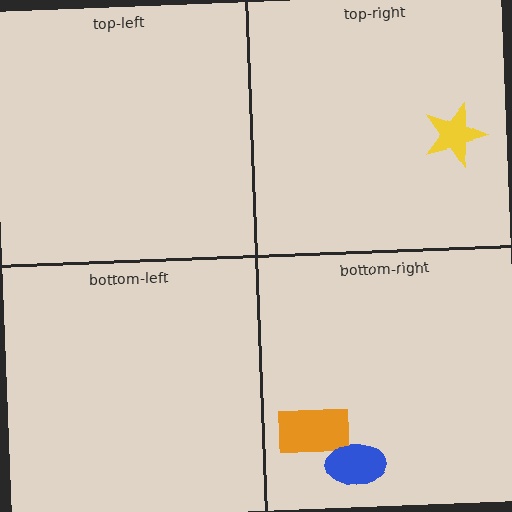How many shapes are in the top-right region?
1.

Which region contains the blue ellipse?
The bottom-right region.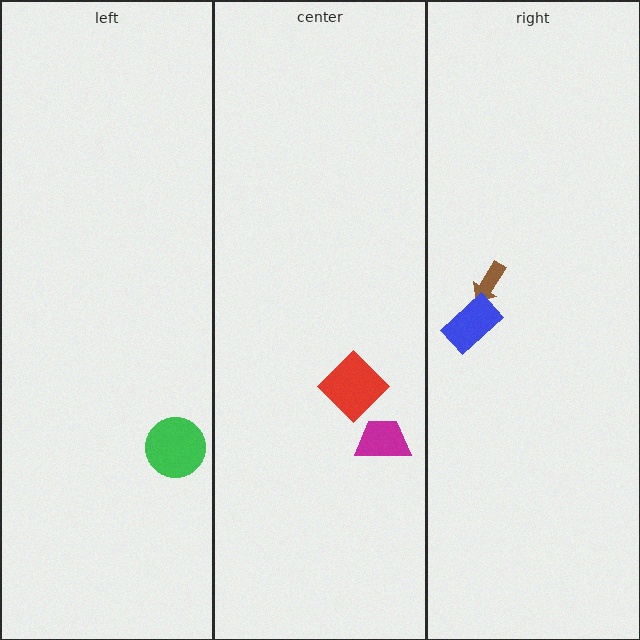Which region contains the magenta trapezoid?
The center region.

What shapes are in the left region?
The green circle.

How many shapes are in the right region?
2.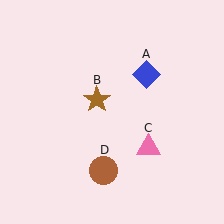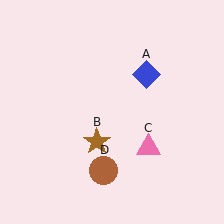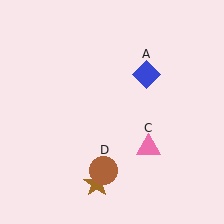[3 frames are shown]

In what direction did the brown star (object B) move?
The brown star (object B) moved down.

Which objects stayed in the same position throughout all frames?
Blue diamond (object A) and pink triangle (object C) and brown circle (object D) remained stationary.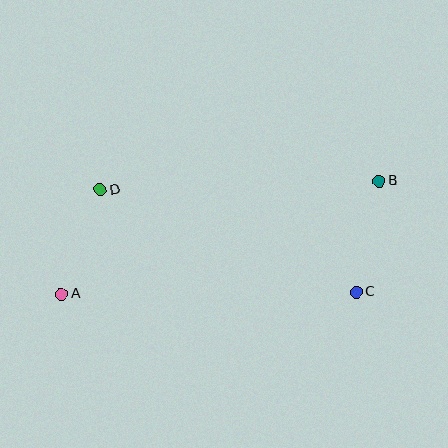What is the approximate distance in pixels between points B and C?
The distance between B and C is approximately 113 pixels.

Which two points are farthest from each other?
Points A and B are farthest from each other.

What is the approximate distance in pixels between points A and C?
The distance between A and C is approximately 295 pixels.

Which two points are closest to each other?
Points A and D are closest to each other.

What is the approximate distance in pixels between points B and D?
The distance between B and D is approximately 279 pixels.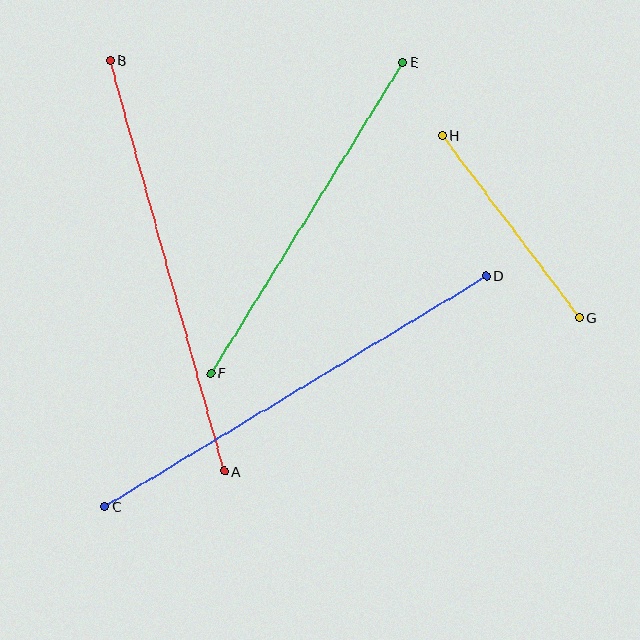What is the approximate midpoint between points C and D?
The midpoint is at approximately (296, 391) pixels.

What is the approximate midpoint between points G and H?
The midpoint is at approximately (511, 227) pixels.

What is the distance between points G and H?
The distance is approximately 228 pixels.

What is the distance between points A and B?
The distance is approximately 426 pixels.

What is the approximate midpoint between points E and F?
The midpoint is at approximately (307, 218) pixels.